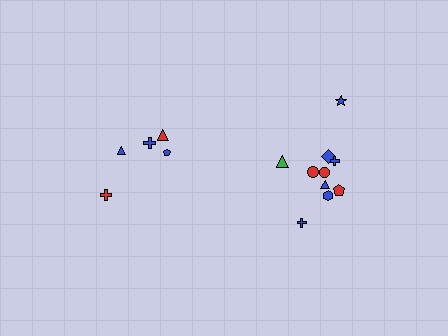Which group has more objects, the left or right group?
The right group.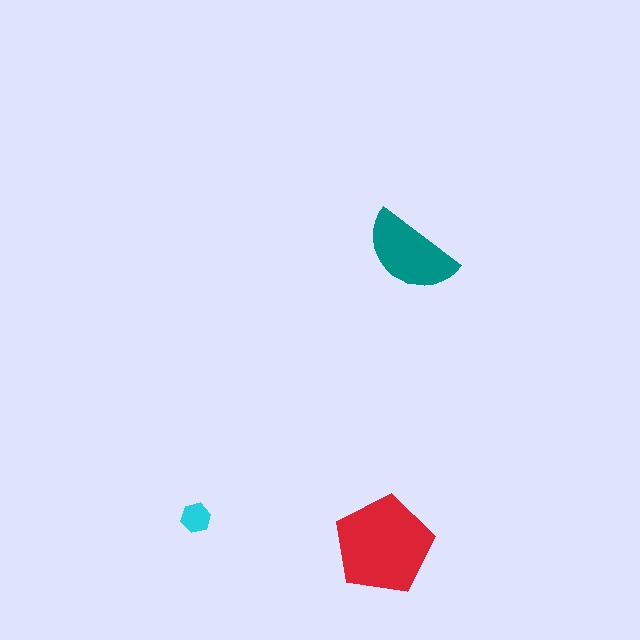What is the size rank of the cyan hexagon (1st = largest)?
3rd.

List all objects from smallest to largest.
The cyan hexagon, the teal semicircle, the red pentagon.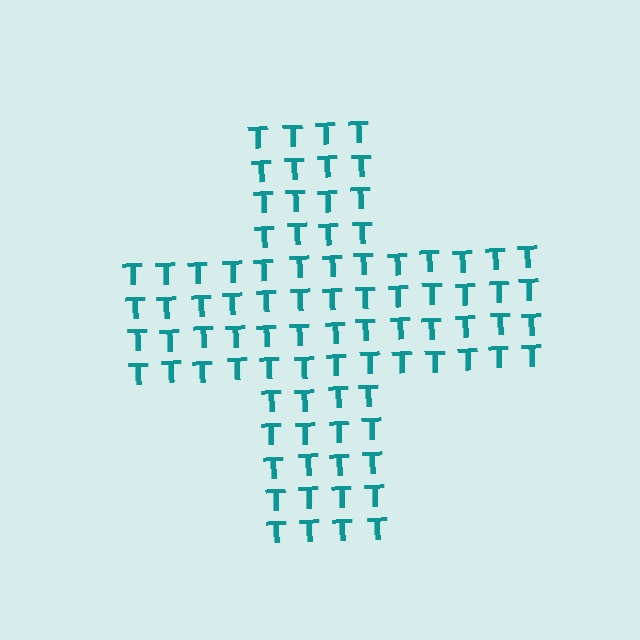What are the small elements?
The small elements are letter T's.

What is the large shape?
The large shape is a cross.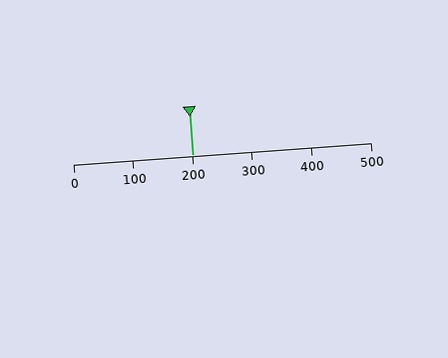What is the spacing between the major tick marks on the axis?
The major ticks are spaced 100 apart.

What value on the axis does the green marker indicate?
The marker indicates approximately 200.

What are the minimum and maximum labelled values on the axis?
The axis runs from 0 to 500.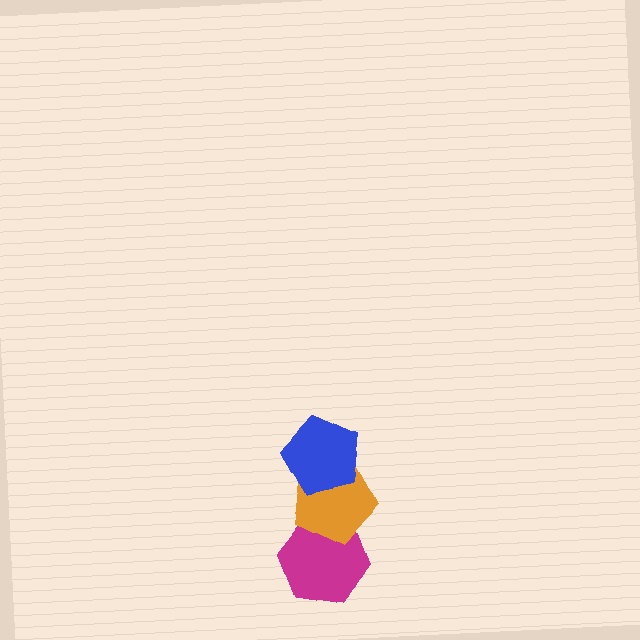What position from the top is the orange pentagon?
The orange pentagon is 2nd from the top.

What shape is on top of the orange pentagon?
The blue pentagon is on top of the orange pentagon.